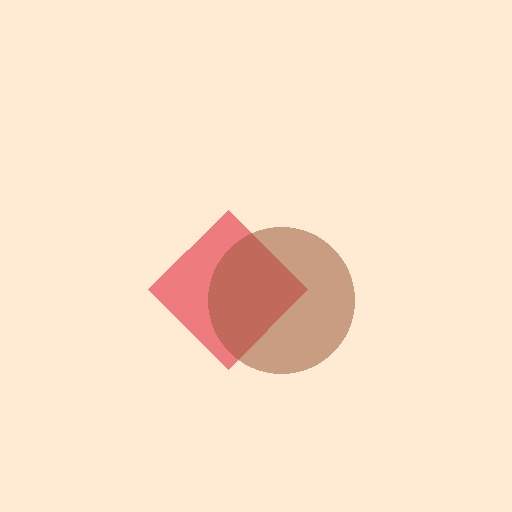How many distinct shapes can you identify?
There are 2 distinct shapes: a red diamond, a brown circle.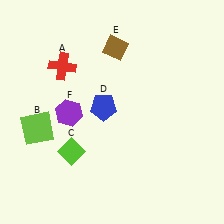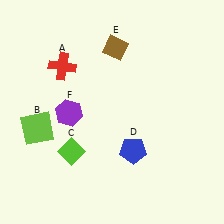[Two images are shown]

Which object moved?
The blue pentagon (D) moved down.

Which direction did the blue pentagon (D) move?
The blue pentagon (D) moved down.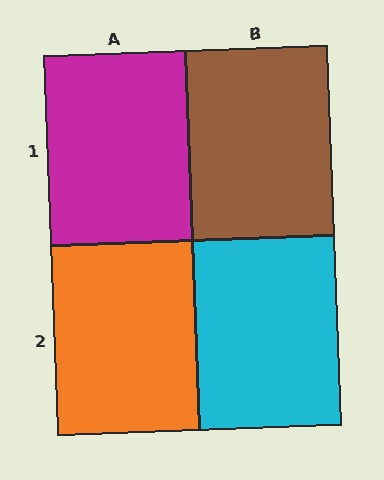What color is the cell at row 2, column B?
Cyan.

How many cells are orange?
1 cell is orange.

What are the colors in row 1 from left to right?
Magenta, brown.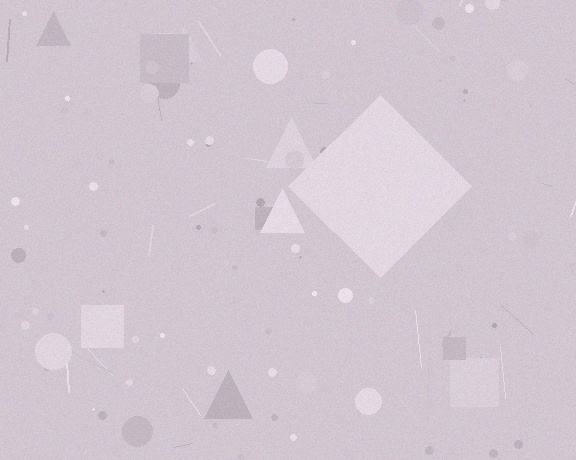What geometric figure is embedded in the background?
A diamond is embedded in the background.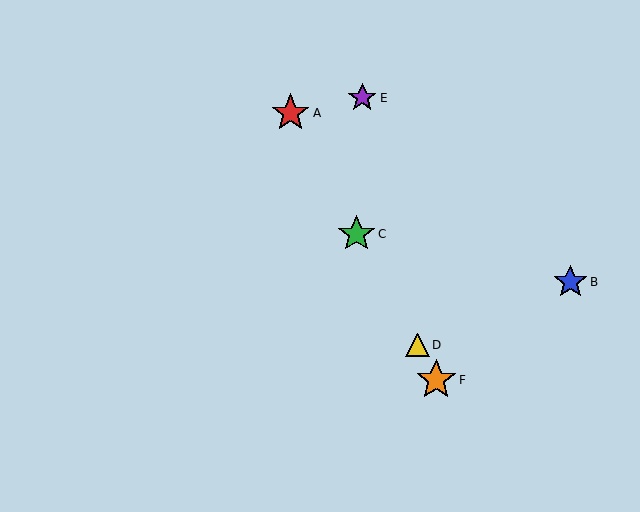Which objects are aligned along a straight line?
Objects A, C, D, F are aligned along a straight line.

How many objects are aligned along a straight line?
4 objects (A, C, D, F) are aligned along a straight line.